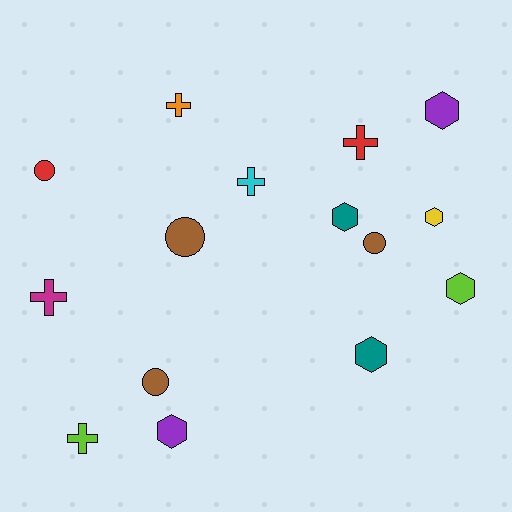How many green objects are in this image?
There are no green objects.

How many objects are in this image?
There are 15 objects.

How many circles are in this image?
There are 4 circles.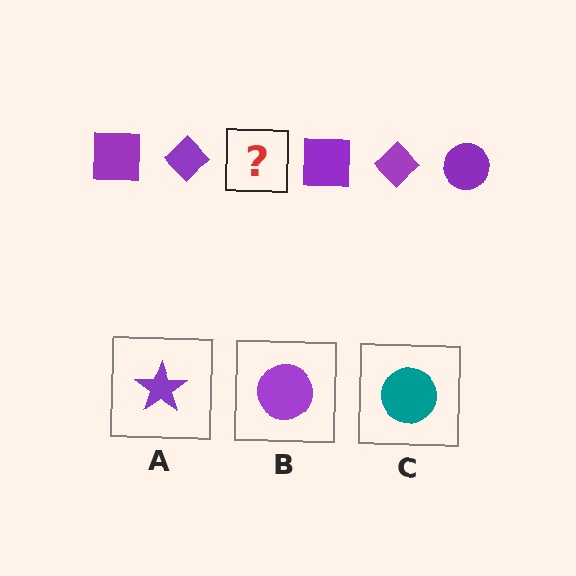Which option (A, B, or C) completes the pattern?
B.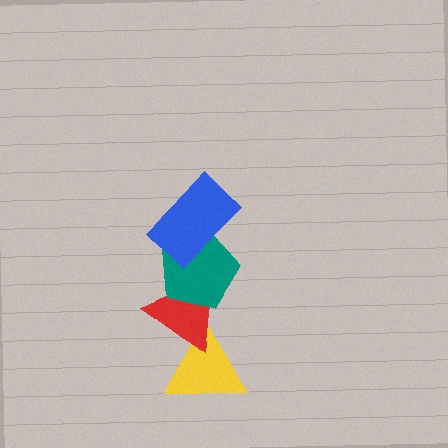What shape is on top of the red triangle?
The teal pentagon is on top of the red triangle.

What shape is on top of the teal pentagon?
The blue rectangle is on top of the teal pentagon.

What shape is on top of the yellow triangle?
The red triangle is on top of the yellow triangle.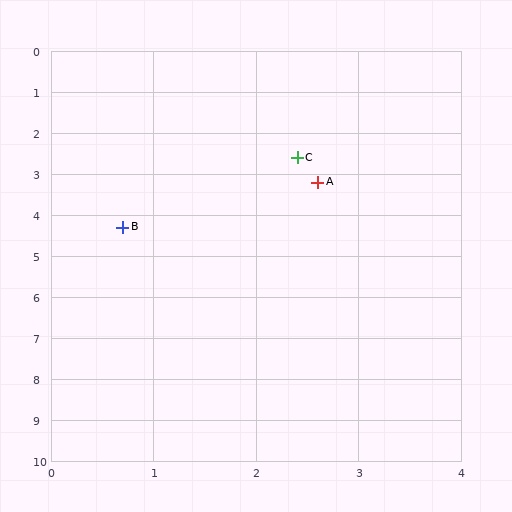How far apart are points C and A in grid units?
Points C and A are about 0.6 grid units apart.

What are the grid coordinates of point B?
Point B is at approximately (0.7, 4.3).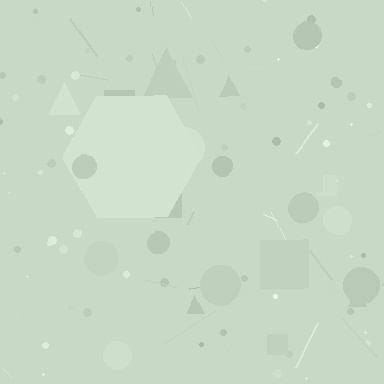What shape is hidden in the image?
A hexagon is hidden in the image.